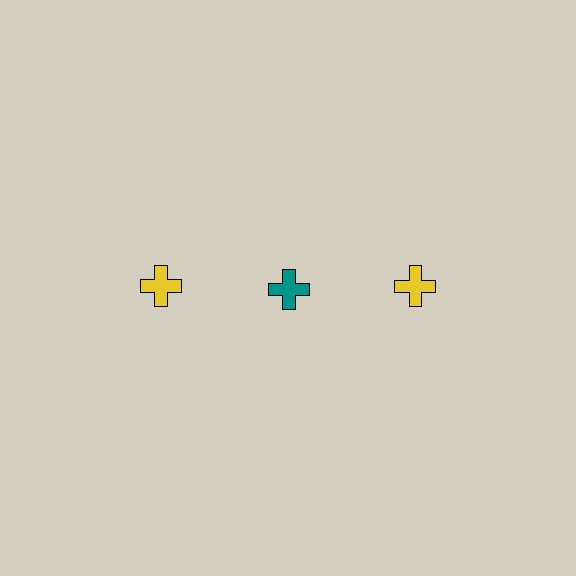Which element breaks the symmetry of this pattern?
The teal cross in the top row, second from left column breaks the symmetry. All other shapes are yellow crosses.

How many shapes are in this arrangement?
There are 3 shapes arranged in a grid pattern.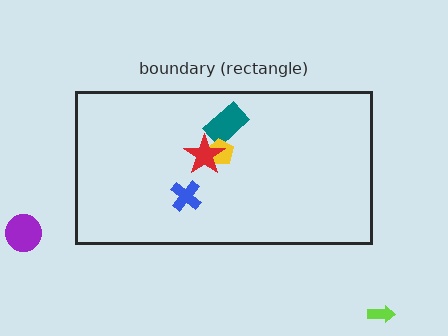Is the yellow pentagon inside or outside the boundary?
Inside.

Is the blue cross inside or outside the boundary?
Inside.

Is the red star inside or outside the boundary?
Inside.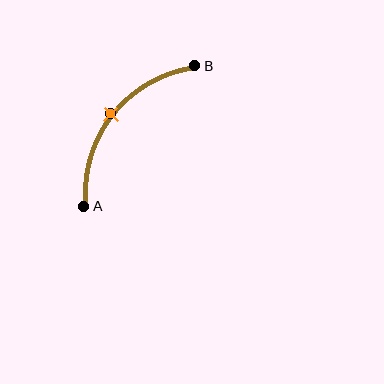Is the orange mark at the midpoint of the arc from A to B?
Yes. The orange mark lies on the arc at equal arc-length from both A and B — it is the arc midpoint.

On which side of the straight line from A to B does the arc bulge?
The arc bulges above and to the left of the straight line connecting A and B.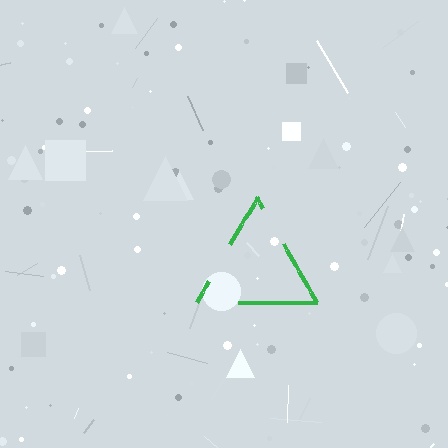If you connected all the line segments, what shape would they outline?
They would outline a triangle.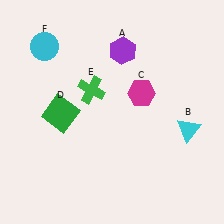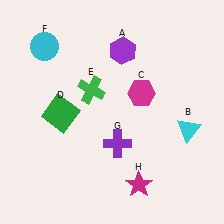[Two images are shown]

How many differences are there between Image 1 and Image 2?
There are 2 differences between the two images.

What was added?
A purple cross (G), a magenta star (H) were added in Image 2.